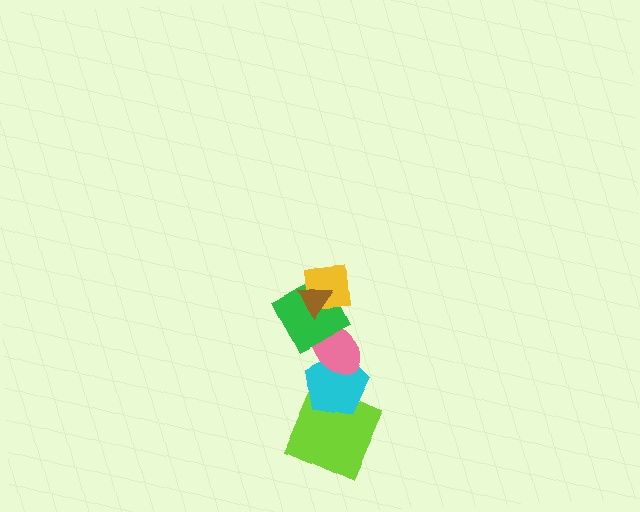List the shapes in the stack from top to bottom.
From top to bottom: the brown triangle, the yellow square, the green square, the pink ellipse, the cyan pentagon, the lime square.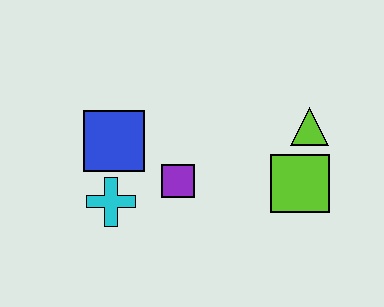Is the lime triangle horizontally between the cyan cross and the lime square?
No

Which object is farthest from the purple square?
The lime triangle is farthest from the purple square.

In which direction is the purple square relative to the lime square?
The purple square is to the left of the lime square.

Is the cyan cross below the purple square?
Yes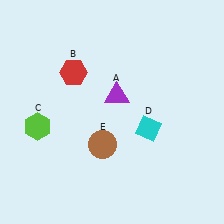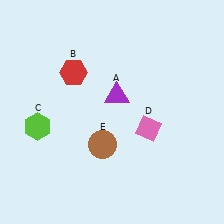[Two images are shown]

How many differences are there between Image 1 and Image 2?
There is 1 difference between the two images.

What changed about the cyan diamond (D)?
In Image 1, D is cyan. In Image 2, it changed to pink.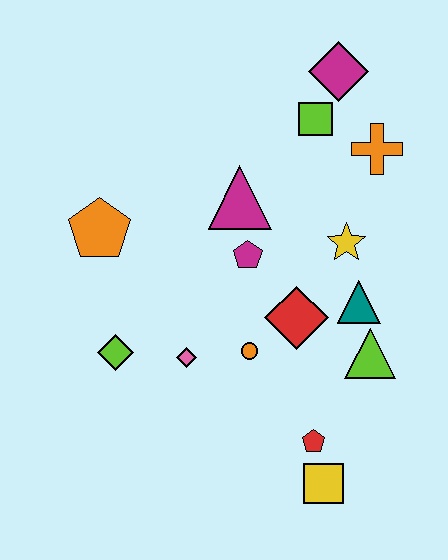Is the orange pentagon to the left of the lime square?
Yes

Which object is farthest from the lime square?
The yellow square is farthest from the lime square.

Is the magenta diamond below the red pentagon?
No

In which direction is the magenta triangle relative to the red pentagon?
The magenta triangle is above the red pentagon.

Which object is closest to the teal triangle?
The lime triangle is closest to the teal triangle.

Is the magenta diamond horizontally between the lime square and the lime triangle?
Yes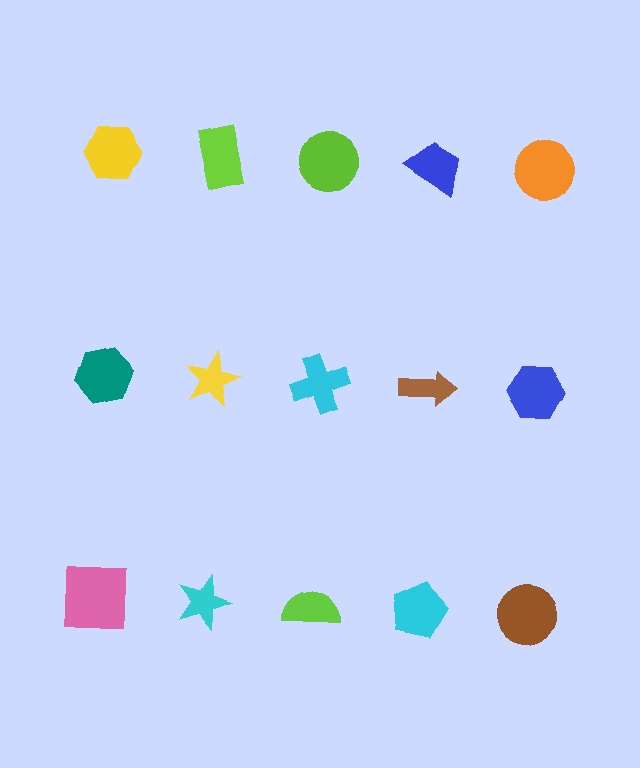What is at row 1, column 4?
A blue trapezoid.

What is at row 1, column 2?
A lime rectangle.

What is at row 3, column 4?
A cyan pentagon.